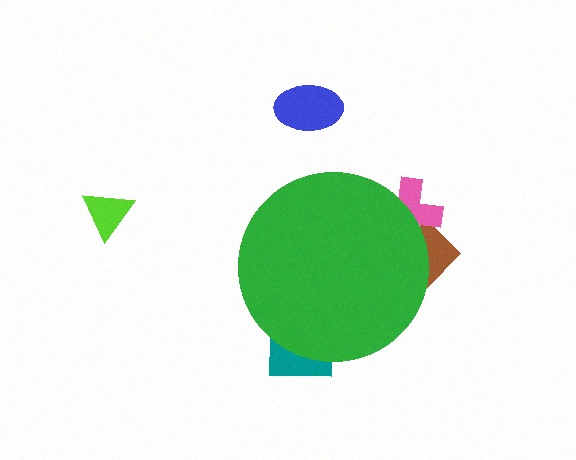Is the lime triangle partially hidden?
No, the lime triangle is fully visible.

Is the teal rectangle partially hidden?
Yes, the teal rectangle is partially hidden behind the green circle.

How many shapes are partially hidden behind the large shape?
3 shapes are partially hidden.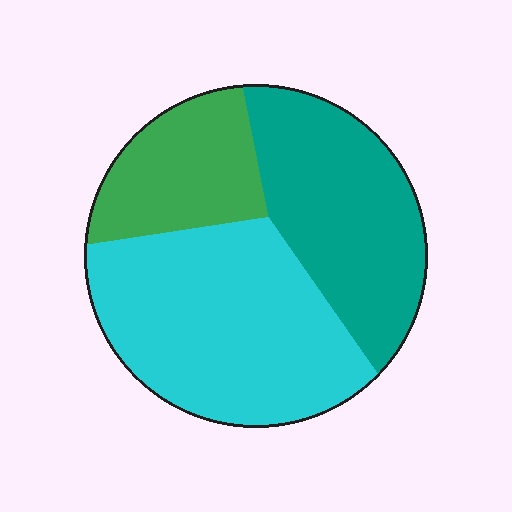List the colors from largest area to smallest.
From largest to smallest: cyan, teal, green.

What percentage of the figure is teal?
Teal covers about 35% of the figure.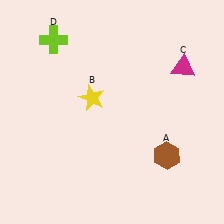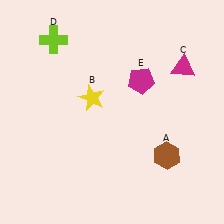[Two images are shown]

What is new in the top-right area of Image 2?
A magenta pentagon (E) was added in the top-right area of Image 2.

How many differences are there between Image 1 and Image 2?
There is 1 difference between the two images.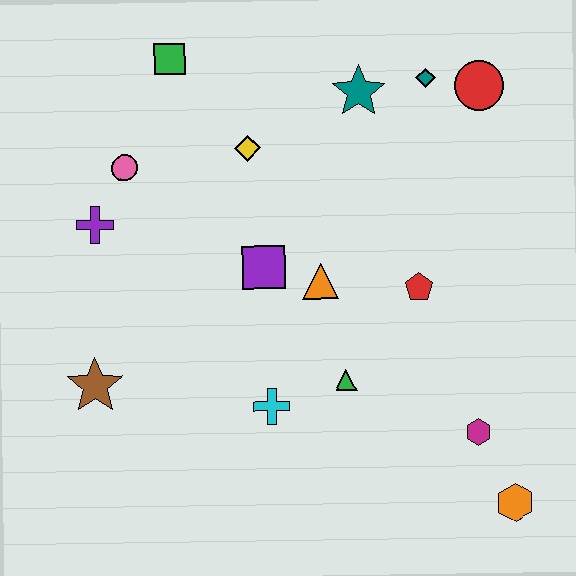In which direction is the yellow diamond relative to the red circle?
The yellow diamond is to the left of the red circle.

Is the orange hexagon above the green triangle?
No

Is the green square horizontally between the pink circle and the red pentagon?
Yes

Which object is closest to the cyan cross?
The green triangle is closest to the cyan cross.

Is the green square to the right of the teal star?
No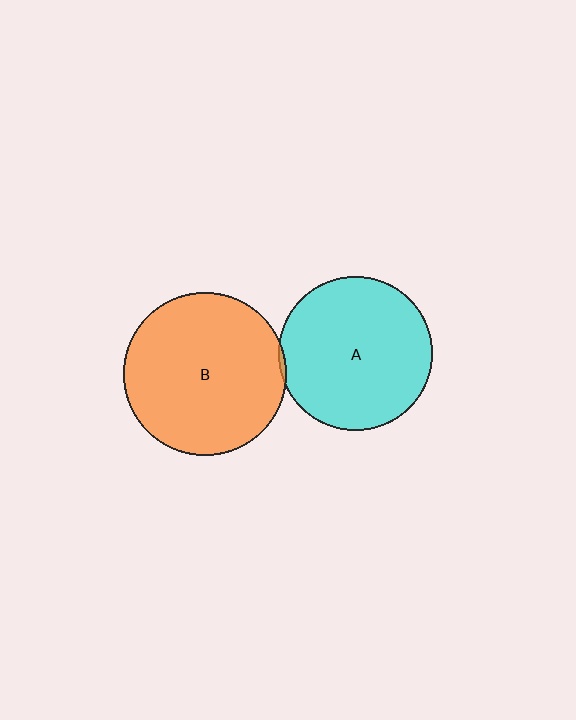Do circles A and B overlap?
Yes.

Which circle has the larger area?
Circle B (orange).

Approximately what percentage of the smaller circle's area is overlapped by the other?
Approximately 5%.